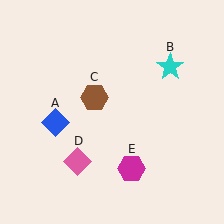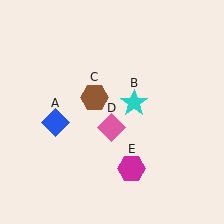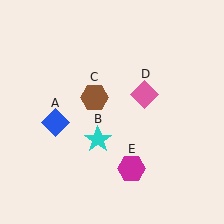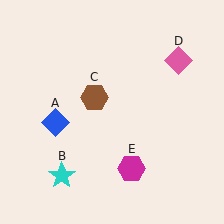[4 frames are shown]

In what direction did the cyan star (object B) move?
The cyan star (object B) moved down and to the left.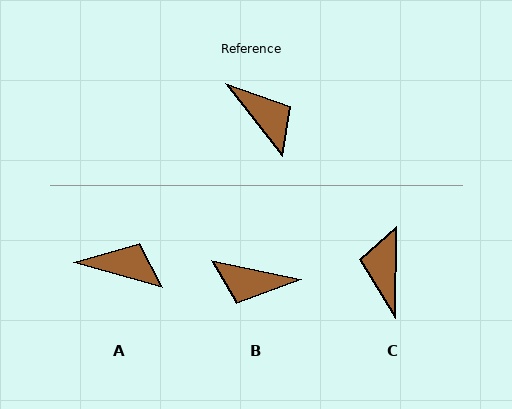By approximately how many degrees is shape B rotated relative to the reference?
Approximately 140 degrees clockwise.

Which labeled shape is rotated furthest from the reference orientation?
C, about 142 degrees away.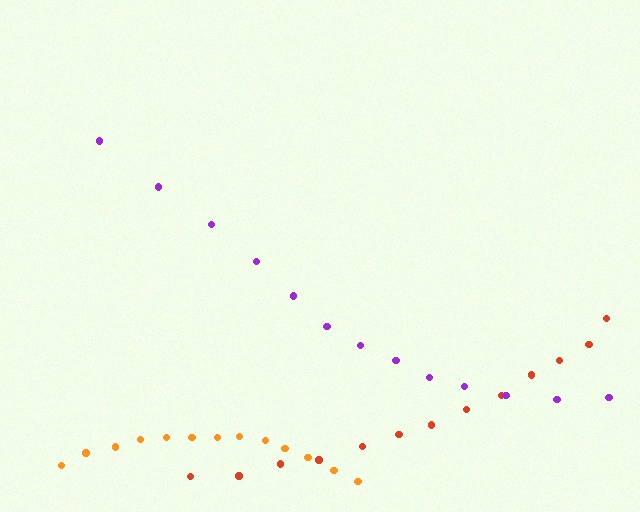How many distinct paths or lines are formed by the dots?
There are 3 distinct paths.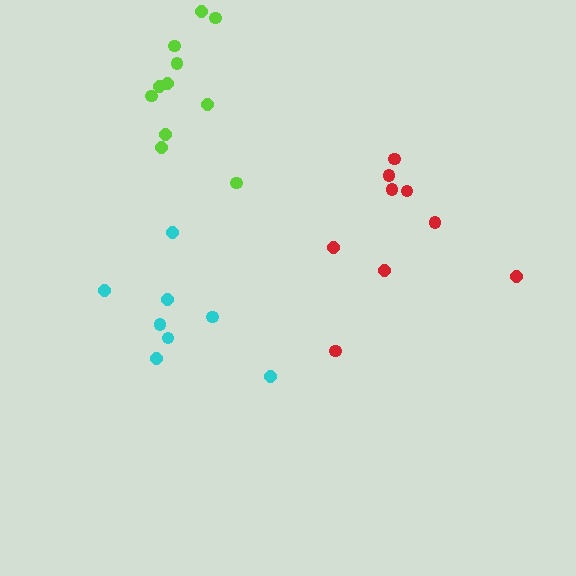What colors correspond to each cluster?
The clusters are colored: red, cyan, lime.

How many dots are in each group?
Group 1: 9 dots, Group 2: 8 dots, Group 3: 11 dots (28 total).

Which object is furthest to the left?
The cyan cluster is leftmost.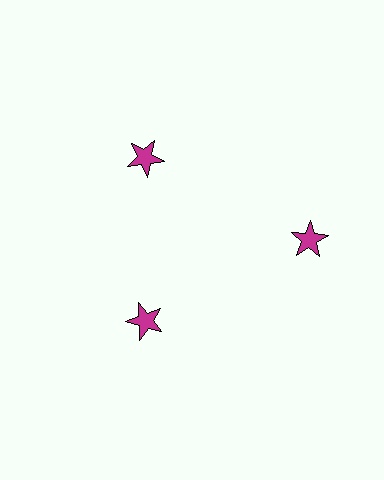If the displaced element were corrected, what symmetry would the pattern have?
It would have 3-fold rotational symmetry — the pattern would map onto itself every 120 degrees.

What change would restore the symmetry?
The symmetry would be restored by moving it inward, back onto the ring so that all 3 stars sit at equal angles and equal distance from the center.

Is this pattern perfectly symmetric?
No. The 3 magenta stars are arranged in a ring, but one element near the 3 o'clock position is pushed outward from the center, breaking the 3-fold rotational symmetry.